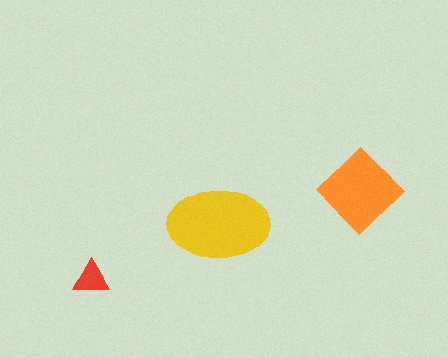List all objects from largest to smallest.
The yellow ellipse, the orange diamond, the red triangle.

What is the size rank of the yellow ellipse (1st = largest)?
1st.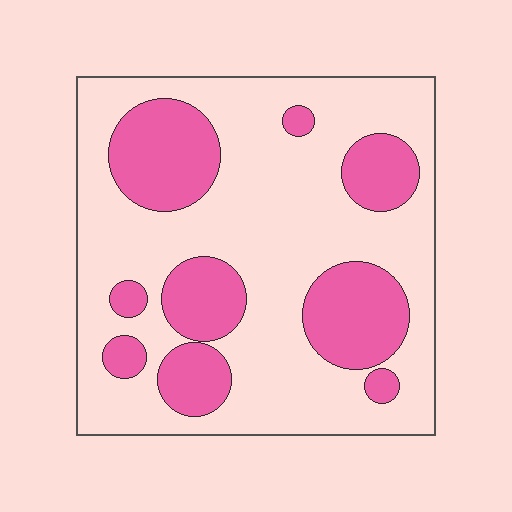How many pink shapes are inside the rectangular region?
9.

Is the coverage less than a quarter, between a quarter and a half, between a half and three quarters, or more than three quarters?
Between a quarter and a half.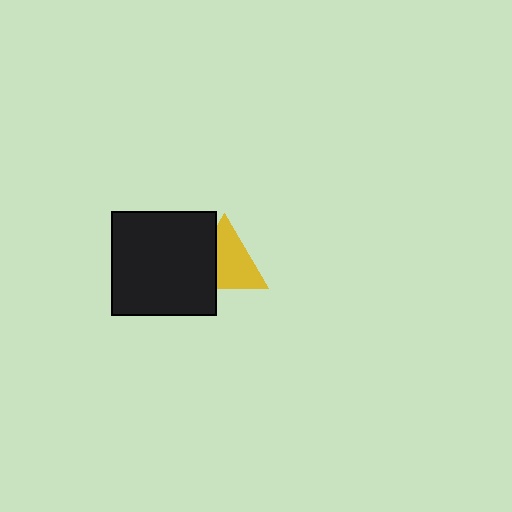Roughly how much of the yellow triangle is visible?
About half of it is visible (roughly 64%).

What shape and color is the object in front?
The object in front is a black square.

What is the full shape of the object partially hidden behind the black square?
The partially hidden object is a yellow triangle.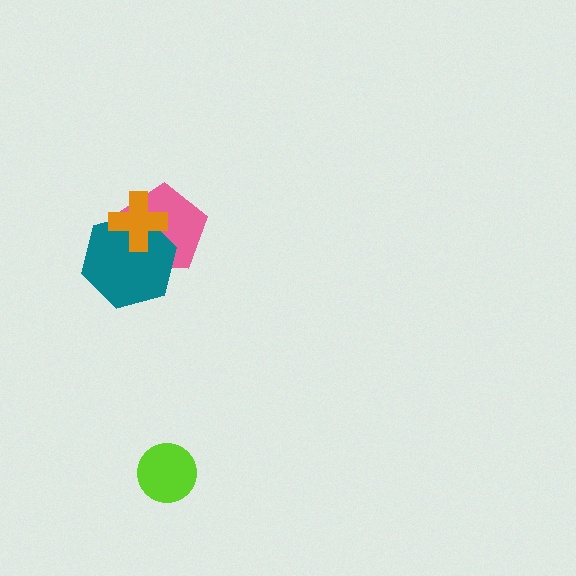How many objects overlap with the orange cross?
2 objects overlap with the orange cross.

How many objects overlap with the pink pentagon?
2 objects overlap with the pink pentagon.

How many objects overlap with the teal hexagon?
2 objects overlap with the teal hexagon.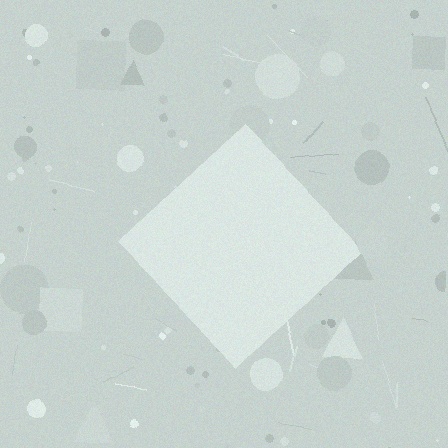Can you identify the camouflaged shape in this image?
The camouflaged shape is a diamond.